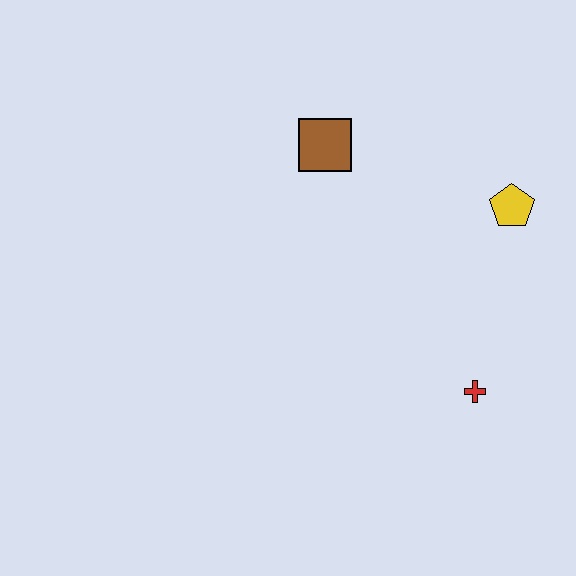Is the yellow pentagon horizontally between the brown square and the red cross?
No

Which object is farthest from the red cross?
The brown square is farthest from the red cross.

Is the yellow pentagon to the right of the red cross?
Yes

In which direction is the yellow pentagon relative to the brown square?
The yellow pentagon is to the right of the brown square.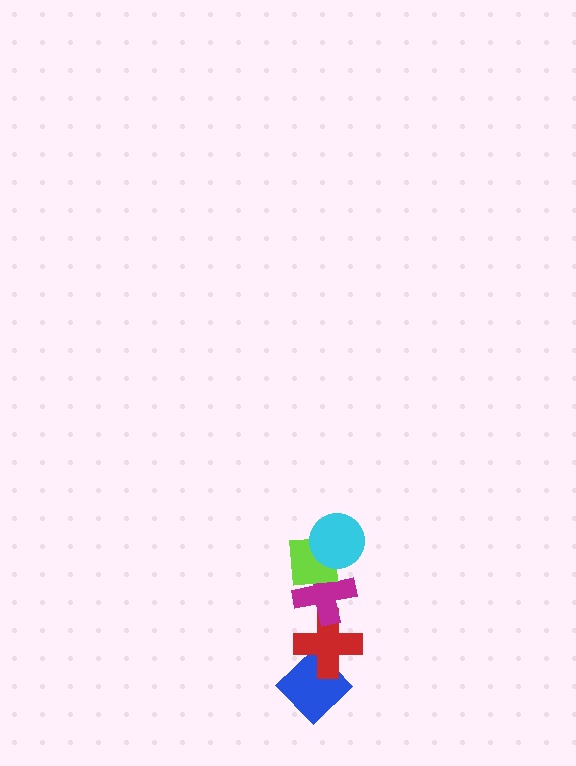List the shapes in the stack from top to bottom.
From top to bottom: the cyan circle, the lime square, the magenta cross, the red cross, the blue diamond.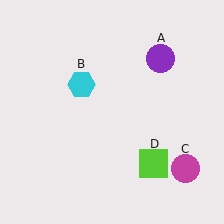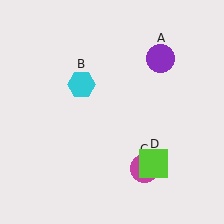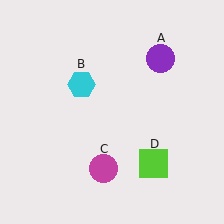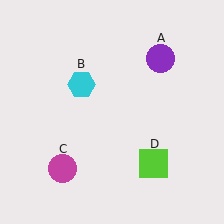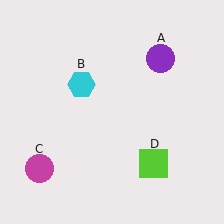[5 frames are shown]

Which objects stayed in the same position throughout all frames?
Purple circle (object A) and cyan hexagon (object B) and lime square (object D) remained stationary.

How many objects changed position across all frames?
1 object changed position: magenta circle (object C).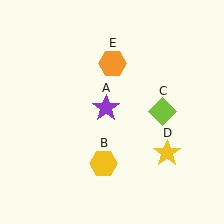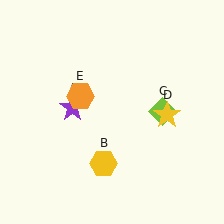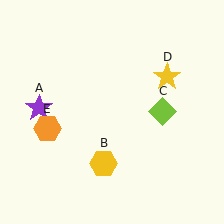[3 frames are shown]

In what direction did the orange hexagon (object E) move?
The orange hexagon (object E) moved down and to the left.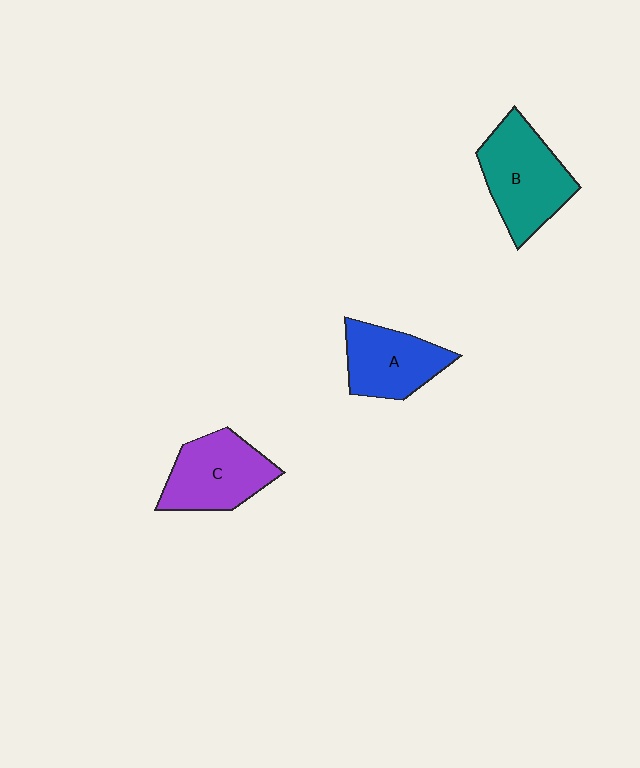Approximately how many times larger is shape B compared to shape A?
Approximately 1.3 times.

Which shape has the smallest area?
Shape A (blue).